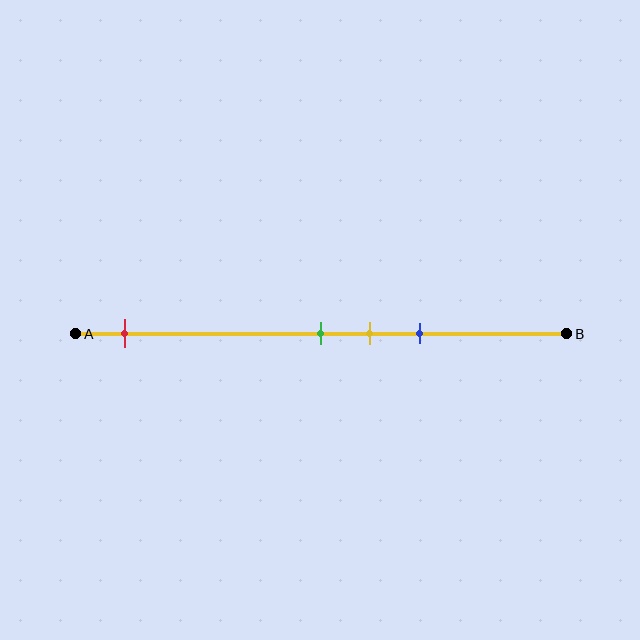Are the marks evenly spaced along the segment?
No, the marks are not evenly spaced.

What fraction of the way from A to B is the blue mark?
The blue mark is approximately 70% (0.7) of the way from A to B.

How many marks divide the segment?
There are 4 marks dividing the segment.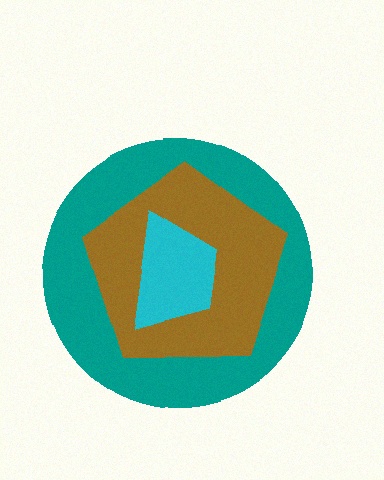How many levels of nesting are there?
3.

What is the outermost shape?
The teal circle.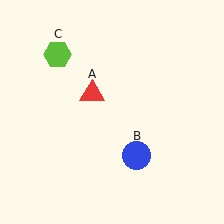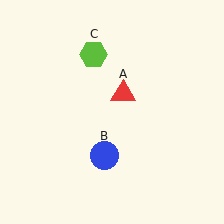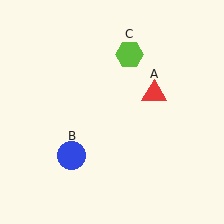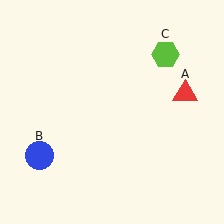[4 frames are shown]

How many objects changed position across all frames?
3 objects changed position: red triangle (object A), blue circle (object B), lime hexagon (object C).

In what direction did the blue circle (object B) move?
The blue circle (object B) moved left.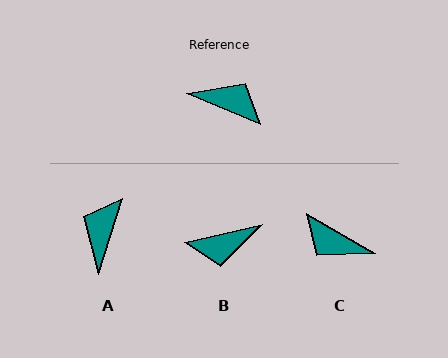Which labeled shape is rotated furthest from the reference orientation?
C, about 173 degrees away.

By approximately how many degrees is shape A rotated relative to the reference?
Approximately 95 degrees counter-clockwise.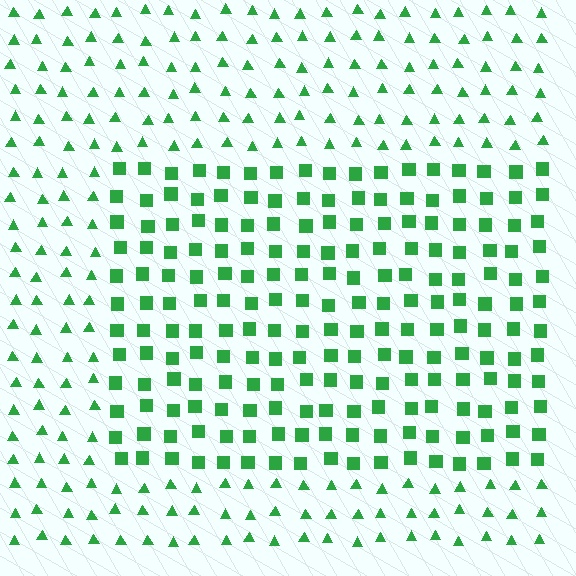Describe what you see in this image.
The image is filled with small green elements arranged in a uniform grid. A rectangle-shaped region contains squares, while the surrounding area contains triangles. The boundary is defined purely by the change in element shape.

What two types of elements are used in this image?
The image uses squares inside the rectangle region and triangles outside it.